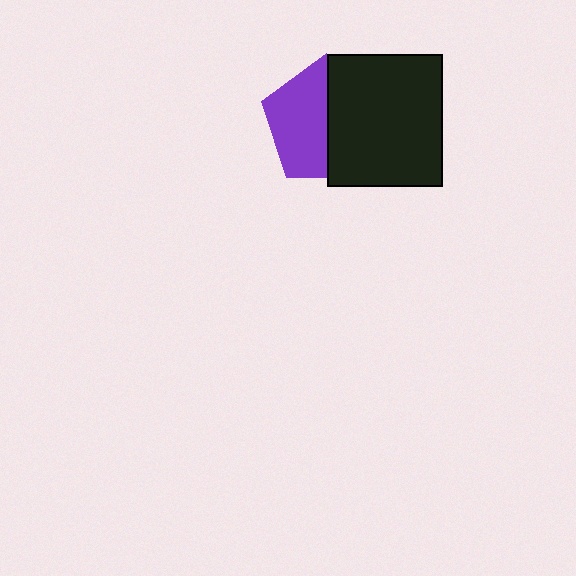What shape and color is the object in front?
The object in front is a black rectangle.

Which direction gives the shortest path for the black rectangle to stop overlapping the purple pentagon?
Moving right gives the shortest separation.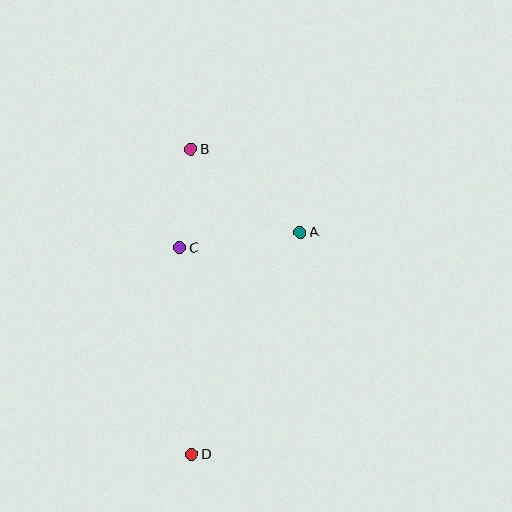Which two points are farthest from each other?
Points B and D are farthest from each other.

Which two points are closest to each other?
Points B and C are closest to each other.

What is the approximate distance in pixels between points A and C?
The distance between A and C is approximately 122 pixels.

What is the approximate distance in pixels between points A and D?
The distance between A and D is approximately 247 pixels.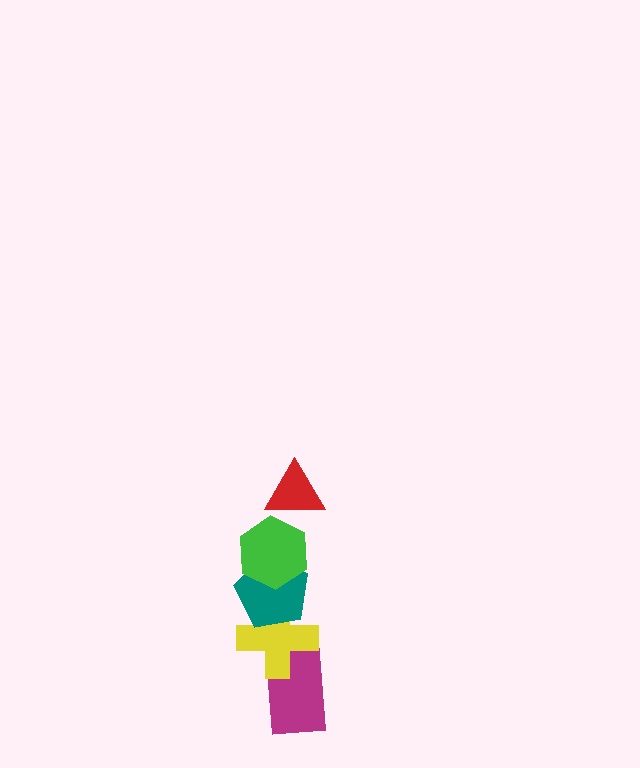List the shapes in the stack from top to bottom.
From top to bottom: the red triangle, the green hexagon, the teal pentagon, the yellow cross, the magenta rectangle.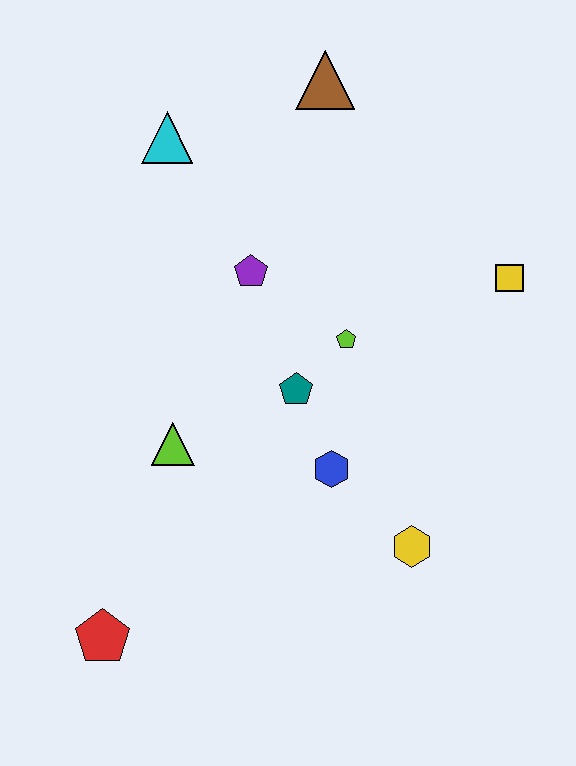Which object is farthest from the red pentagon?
The brown triangle is farthest from the red pentagon.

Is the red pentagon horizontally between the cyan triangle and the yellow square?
No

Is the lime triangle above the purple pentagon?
No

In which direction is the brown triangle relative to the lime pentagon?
The brown triangle is above the lime pentagon.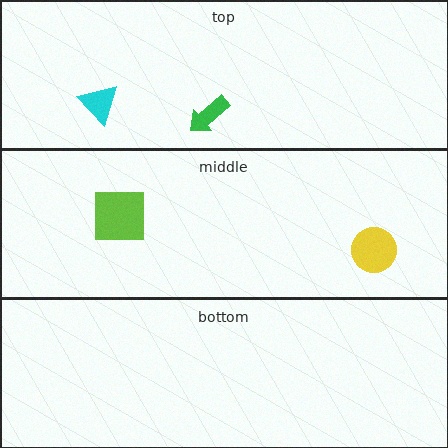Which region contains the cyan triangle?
The top region.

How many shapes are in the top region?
2.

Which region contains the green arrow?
The top region.